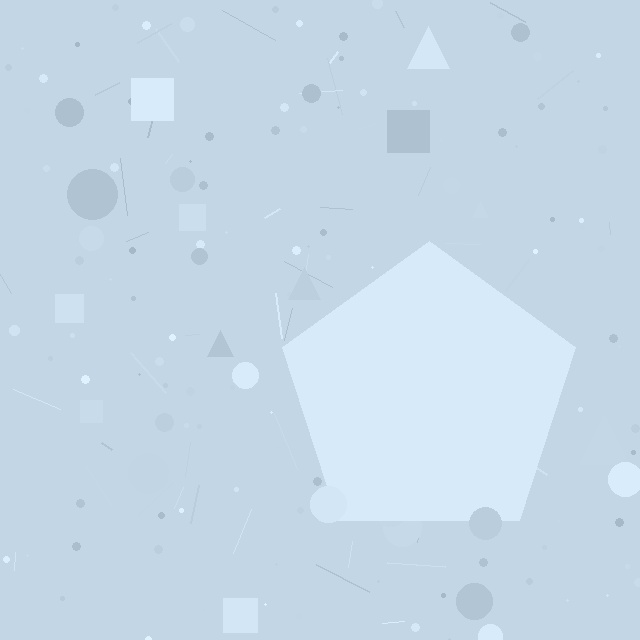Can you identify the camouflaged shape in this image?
The camouflaged shape is a pentagon.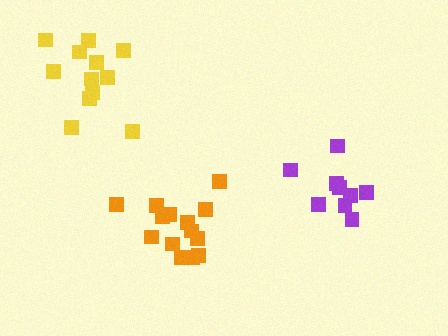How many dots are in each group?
Group 1: 14 dots, Group 2: 9 dots, Group 3: 12 dots (35 total).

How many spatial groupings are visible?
There are 3 spatial groupings.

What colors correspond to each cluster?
The clusters are colored: orange, purple, yellow.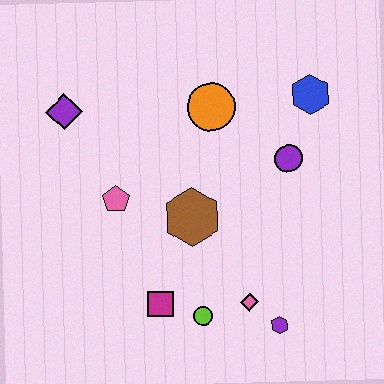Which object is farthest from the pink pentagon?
The blue hexagon is farthest from the pink pentagon.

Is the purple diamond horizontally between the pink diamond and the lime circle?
No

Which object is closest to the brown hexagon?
The pink pentagon is closest to the brown hexagon.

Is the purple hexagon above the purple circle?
No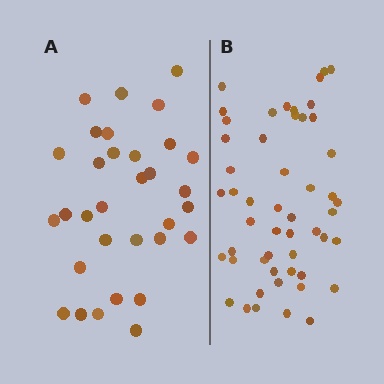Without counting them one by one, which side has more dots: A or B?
Region B (the right region) has more dots.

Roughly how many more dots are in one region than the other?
Region B has approximately 20 more dots than region A.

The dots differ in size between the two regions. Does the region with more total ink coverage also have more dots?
No. Region A has more total ink coverage because its dots are larger, but region B actually contains more individual dots. Total area can be misleading — the number of items is what matters here.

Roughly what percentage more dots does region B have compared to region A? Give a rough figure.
About 60% more.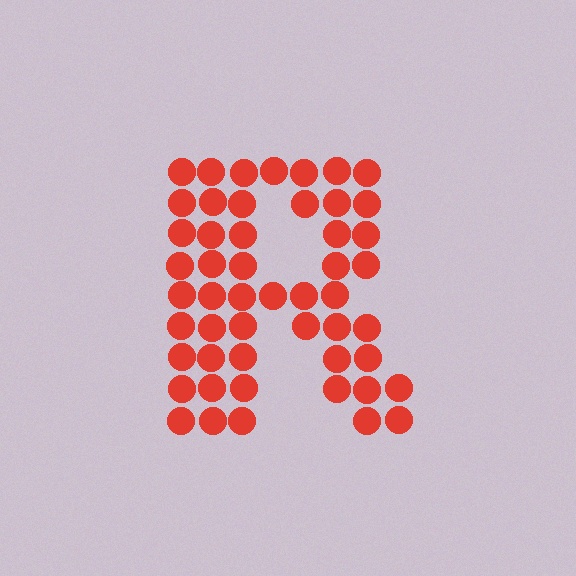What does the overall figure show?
The overall figure shows the letter R.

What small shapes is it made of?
It is made of small circles.